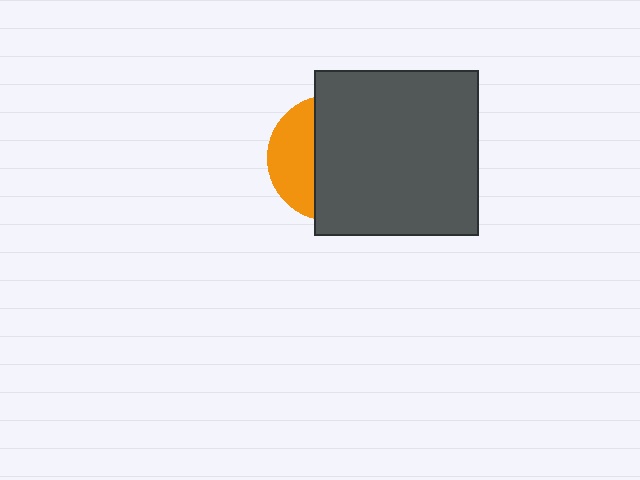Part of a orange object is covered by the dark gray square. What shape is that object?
It is a circle.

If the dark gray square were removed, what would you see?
You would see the complete orange circle.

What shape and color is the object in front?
The object in front is a dark gray square.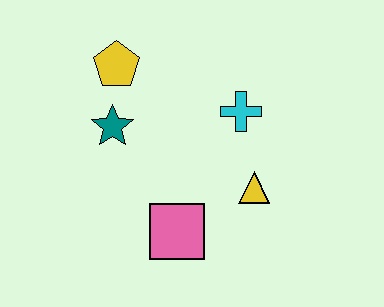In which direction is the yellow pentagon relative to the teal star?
The yellow pentagon is above the teal star.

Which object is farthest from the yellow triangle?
The yellow pentagon is farthest from the yellow triangle.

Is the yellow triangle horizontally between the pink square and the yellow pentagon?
No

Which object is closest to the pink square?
The yellow triangle is closest to the pink square.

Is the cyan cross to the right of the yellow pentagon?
Yes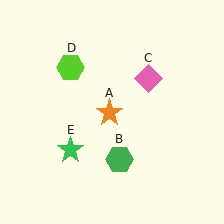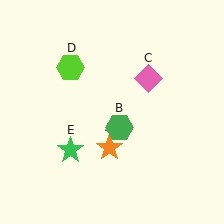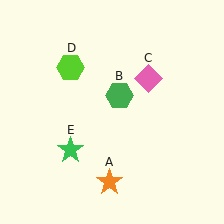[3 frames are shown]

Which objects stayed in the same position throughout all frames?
Pink diamond (object C) and lime hexagon (object D) and green star (object E) remained stationary.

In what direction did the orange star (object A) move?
The orange star (object A) moved down.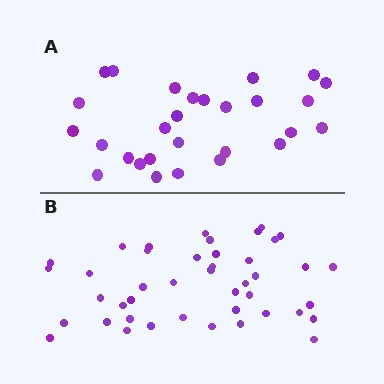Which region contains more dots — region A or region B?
Region B (the bottom region) has more dots.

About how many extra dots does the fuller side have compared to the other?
Region B has approximately 15 more dots than region A.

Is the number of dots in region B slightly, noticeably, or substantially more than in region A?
Region B has substantially more. The ratio is roughly 1.5 to 1.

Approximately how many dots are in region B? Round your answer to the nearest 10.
About 40 dots. (The exact count is 43, which rounds to 40.)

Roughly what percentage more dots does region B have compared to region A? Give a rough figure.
About 55% more.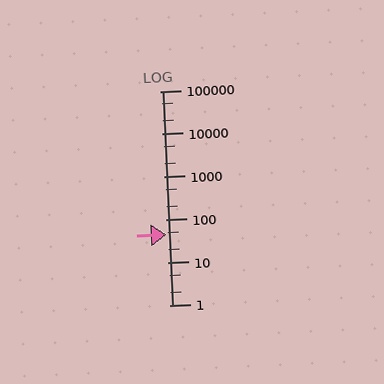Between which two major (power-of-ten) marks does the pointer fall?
The pointer is between 10 and 100.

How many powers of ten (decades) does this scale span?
The scale spans 5 decades, from 1 to 100000.